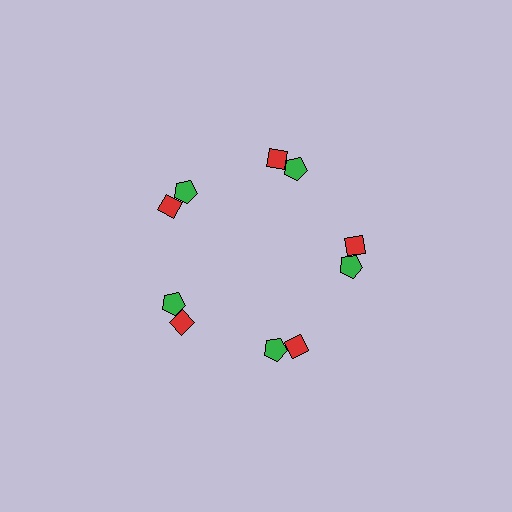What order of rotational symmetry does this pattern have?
This pattern has 5-fold rotational symmetry.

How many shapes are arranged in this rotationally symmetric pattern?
There are 10 shapes, arranged in 5 groups of 2.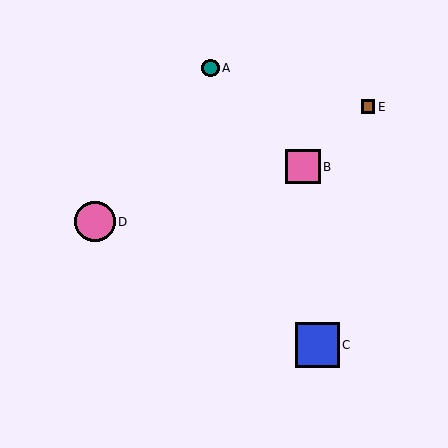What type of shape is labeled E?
Shape E is a brown square.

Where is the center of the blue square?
The center of the blue square is at (317, 345).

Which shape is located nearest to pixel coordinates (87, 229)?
The pink circle (labeled D) at (95, 222) is nearest to that location.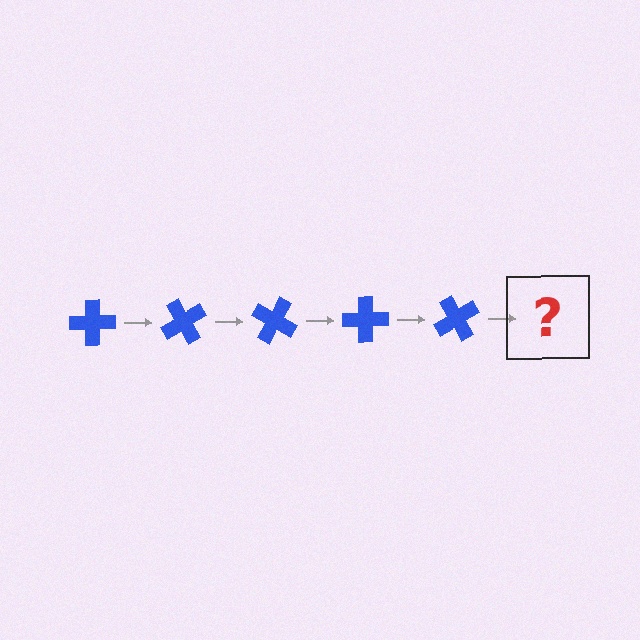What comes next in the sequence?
The next element should be a blue cross rotated 300 degrees.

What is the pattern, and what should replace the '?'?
The pattern is that the cross rotates 60 degrees each step. The '?' should be a blue cross rotated 300 degrees.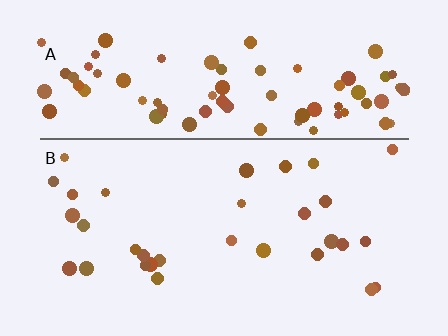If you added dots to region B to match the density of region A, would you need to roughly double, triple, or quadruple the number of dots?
Approximately triple.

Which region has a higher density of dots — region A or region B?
A (the top).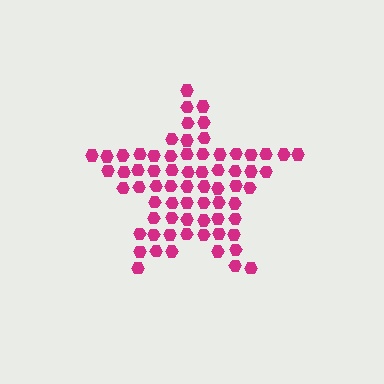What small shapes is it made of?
It is made of small hexagons.